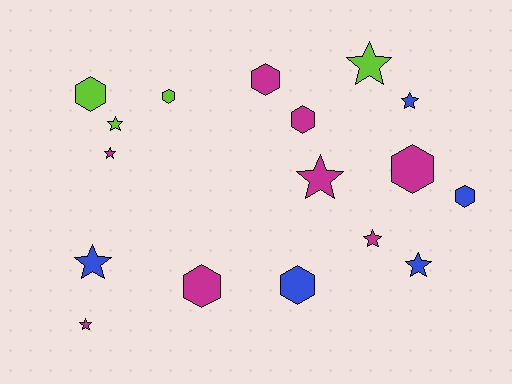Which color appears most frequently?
Magenta, with 8 objects.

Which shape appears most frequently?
Star, with 9 objects.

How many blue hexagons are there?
There are 2 blue hexagons.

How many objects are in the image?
There are 17 objects.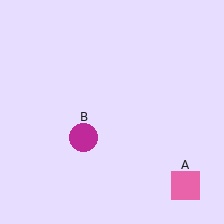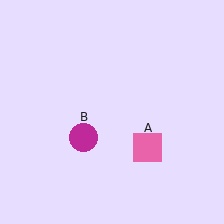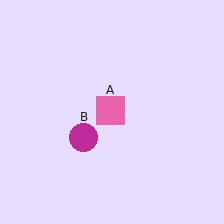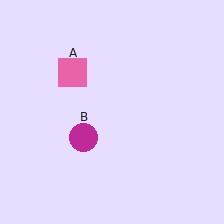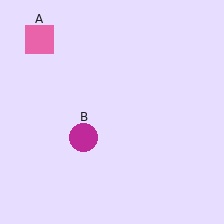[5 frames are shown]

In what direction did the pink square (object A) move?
The pink square (object A) moved up and to the left.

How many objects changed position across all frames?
1 object changed position: pink square (object A).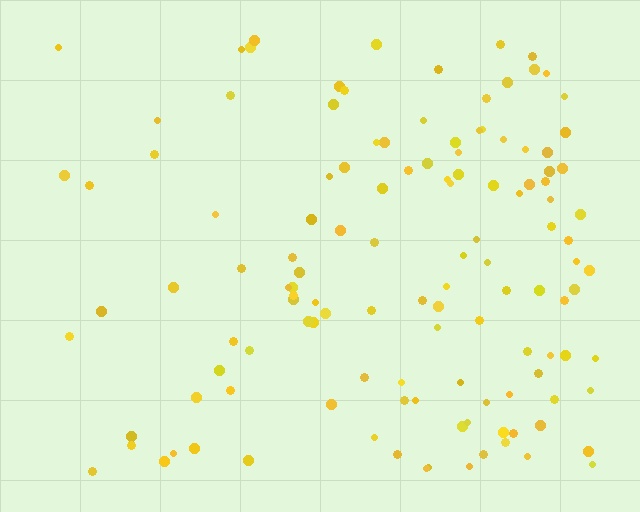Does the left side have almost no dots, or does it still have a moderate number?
Still a moderate number, just noticeably fewer than the right.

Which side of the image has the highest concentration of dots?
The right.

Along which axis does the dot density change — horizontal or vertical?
Horizontal.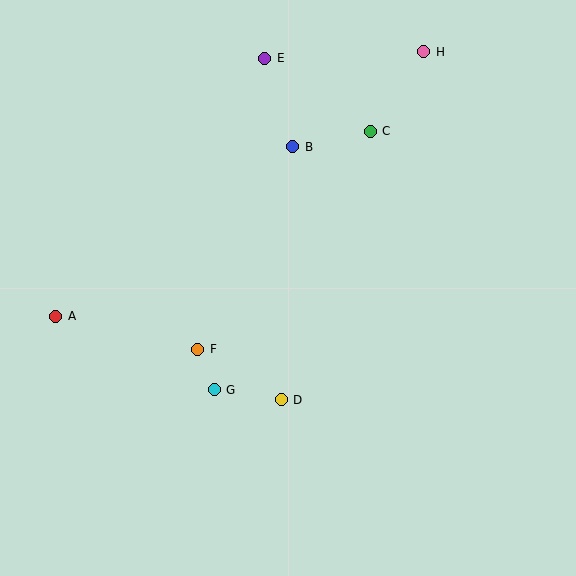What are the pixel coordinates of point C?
Point C is at (370, 131).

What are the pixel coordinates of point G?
Point G is at (214, 390).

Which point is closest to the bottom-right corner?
Point D is closest to the bottom-right corner.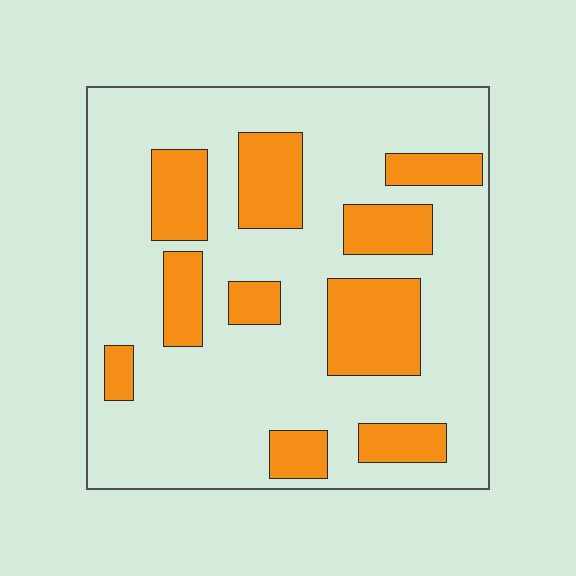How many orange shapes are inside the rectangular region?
10.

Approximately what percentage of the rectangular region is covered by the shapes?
Approximately 25%.